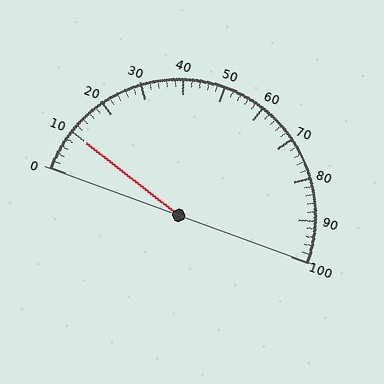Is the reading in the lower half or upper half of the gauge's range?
The reading is in the lower half of the range (0 to 100).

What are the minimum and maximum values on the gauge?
The gauge ranges from 0 to 100.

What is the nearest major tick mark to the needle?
The nearest major tick mark is 10.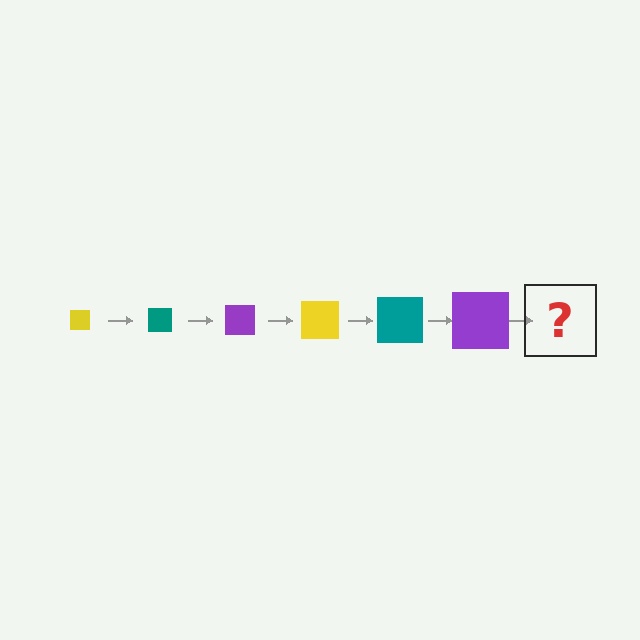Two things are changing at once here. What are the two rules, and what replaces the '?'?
The two rules are that the square grows larger each step and the color cycles through yellow, teal, and purple. The '?' should be a yellow square, larger than the previous one.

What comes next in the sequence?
The next element should be a yellow square, larger than the previous one.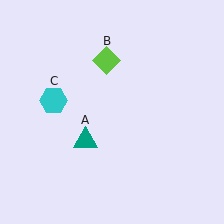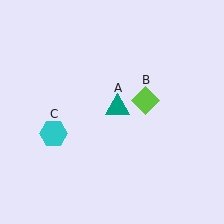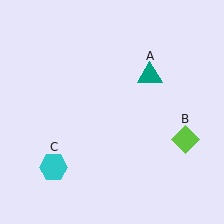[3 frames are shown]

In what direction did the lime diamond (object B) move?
The lime diamond (object B) moved down and to the right.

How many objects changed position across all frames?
3 objects changed position: teal triangle (object A), lime diamond (object B), cyan hexagon (object C).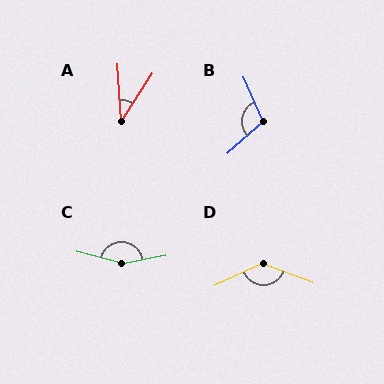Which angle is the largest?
C, at approximately 154 degrees.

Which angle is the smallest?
A, at approximately 36 degrees.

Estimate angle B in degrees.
Approximately 108 degrees.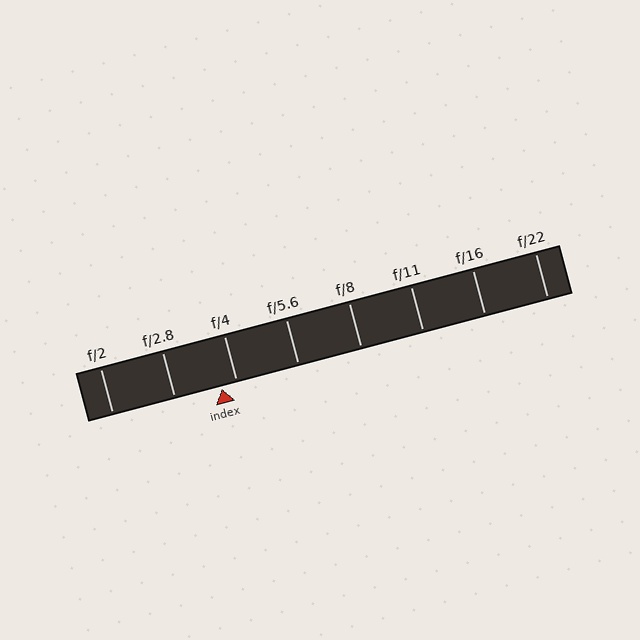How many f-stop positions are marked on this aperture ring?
There are 8 f-stop positions marked.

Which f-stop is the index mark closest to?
The index mark is closest to f/4.